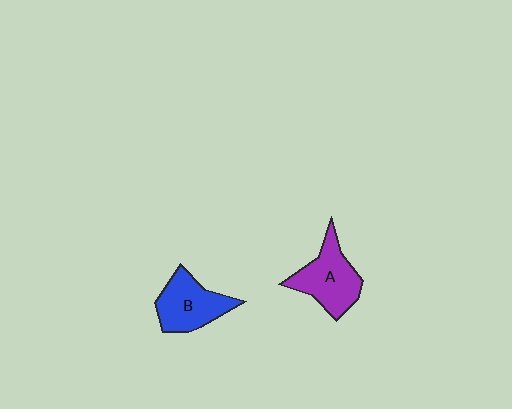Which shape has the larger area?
Shape A (purple).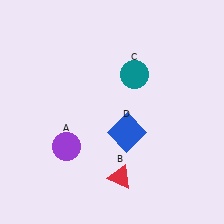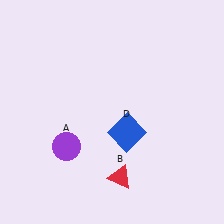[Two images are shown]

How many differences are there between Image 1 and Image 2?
There is 1 difference between the two images.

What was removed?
The teal circle (C) was removed in Image 2.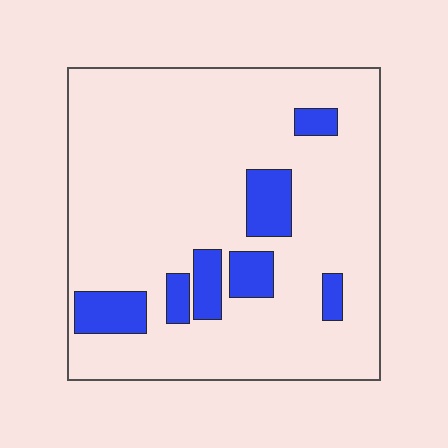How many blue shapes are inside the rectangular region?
7.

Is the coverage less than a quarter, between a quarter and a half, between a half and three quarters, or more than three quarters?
Less than a quarter.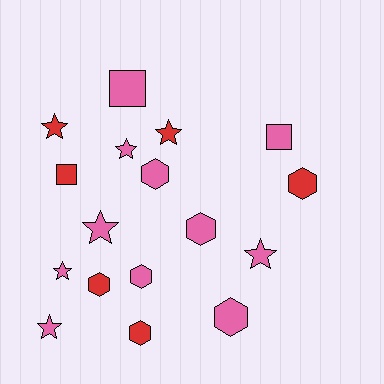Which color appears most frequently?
Pink, with 11 objects.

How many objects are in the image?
There are 17 objects.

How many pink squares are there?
There are 2 pink squares.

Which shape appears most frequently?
Hexagon, with 7 objects.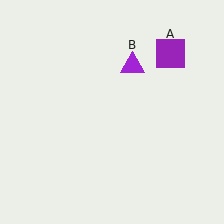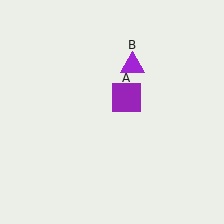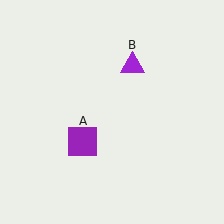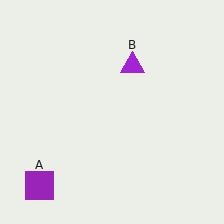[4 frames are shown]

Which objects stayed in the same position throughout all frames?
Purple triangle (object B) remained stationary.